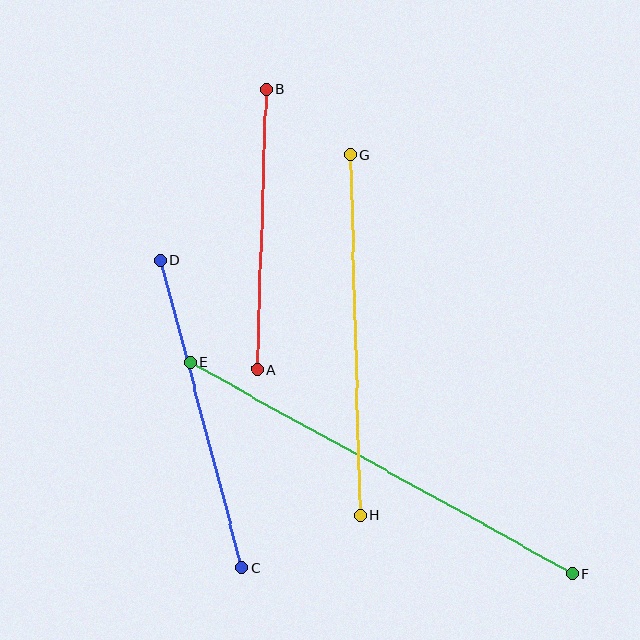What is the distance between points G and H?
The distance is approximately 361 pixels.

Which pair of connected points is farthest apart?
Points E and F are farthest apart.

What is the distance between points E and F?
The distance is approximately 437 pixels.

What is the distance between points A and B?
The distance is approximately 281 pixels.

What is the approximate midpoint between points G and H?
The midpoint is at approximately (355, 335) pixels.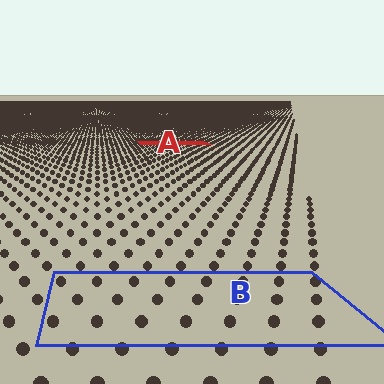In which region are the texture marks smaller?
The texture marks are smaller in region A, because it is farther away.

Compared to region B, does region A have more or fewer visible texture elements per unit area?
Region A has more texture elements per unit area — they are packed more densely because it is farther away.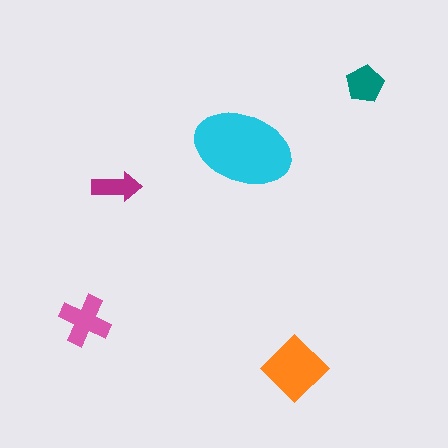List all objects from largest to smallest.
The cyan ellipse, the orange diamond, the pink cross, the teal pentagon, the magenta arrow.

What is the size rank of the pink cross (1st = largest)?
3rd.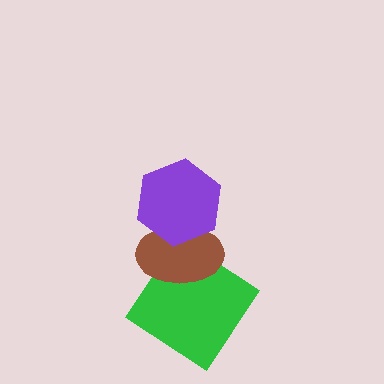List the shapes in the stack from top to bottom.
From top to bottom: the purple hexagon, the brown ellipse, the green diamond.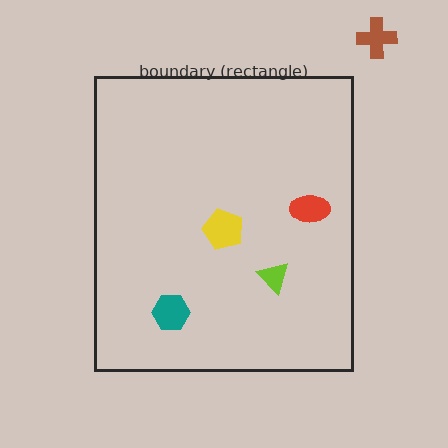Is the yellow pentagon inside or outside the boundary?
Inside.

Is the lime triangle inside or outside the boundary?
Inside.